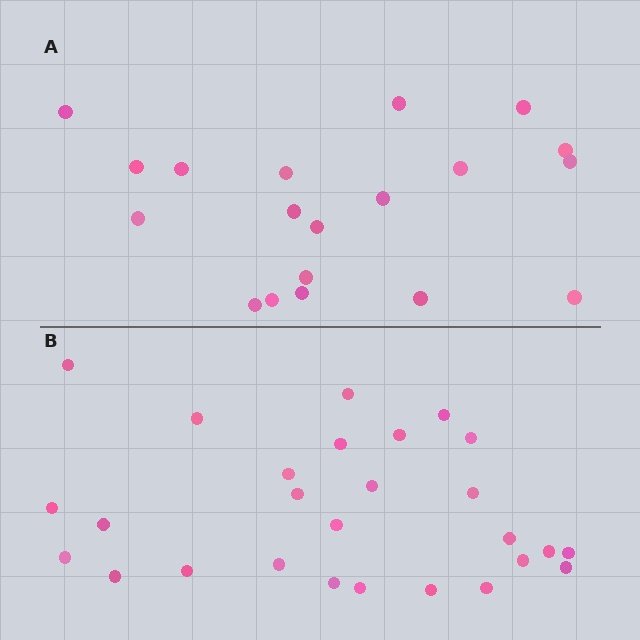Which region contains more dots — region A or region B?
Region B (the bottom region) has more dots.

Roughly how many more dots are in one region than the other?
Region B has roughly 8 or so more dots than region A.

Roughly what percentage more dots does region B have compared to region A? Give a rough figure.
About 40% more.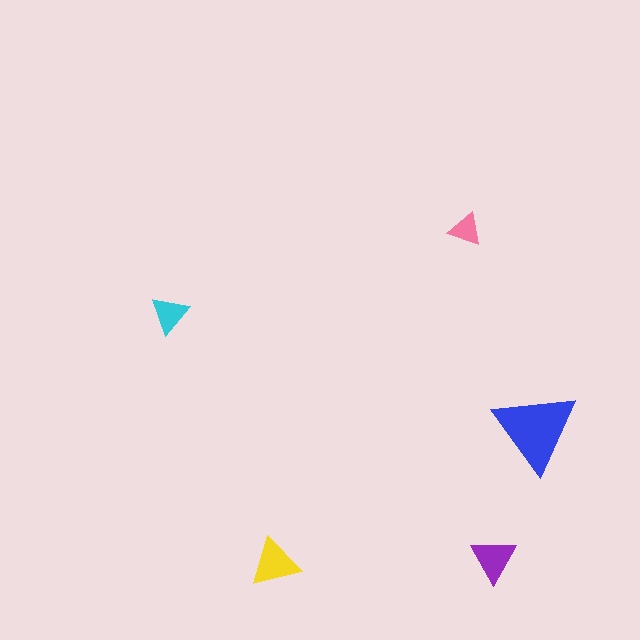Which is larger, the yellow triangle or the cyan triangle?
The yellow one.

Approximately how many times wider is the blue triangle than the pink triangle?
About 2.5 times wider.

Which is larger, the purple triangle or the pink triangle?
The purple one.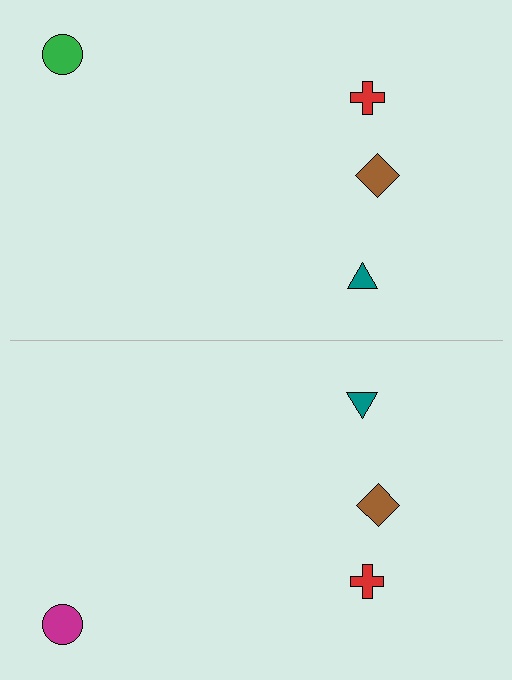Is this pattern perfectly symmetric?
No, the pattern is not perfectly symmetric. The magenta circle on the bottom side breaks the symmetry — its mirror counterpart is green.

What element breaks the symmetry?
The magenta circle on the bottom side breaks the symmetry — its mirror counterpart is green.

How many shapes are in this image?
There are 8 shapes in this image.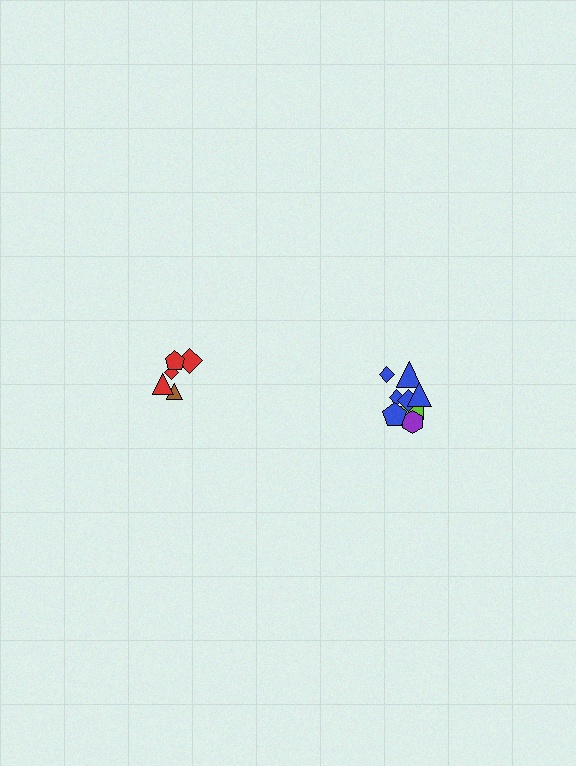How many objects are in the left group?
There are 5 objects.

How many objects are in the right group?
There are 8 objects.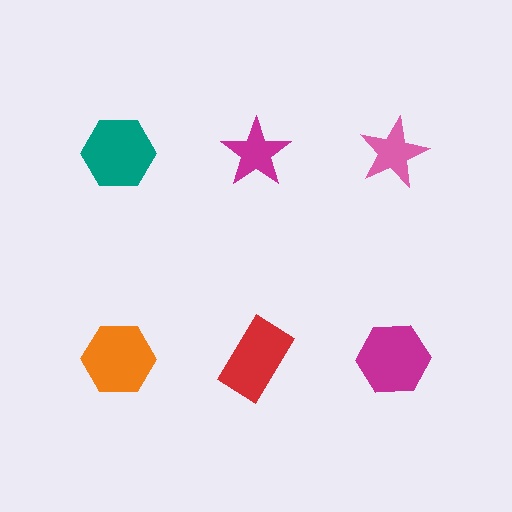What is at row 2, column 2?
A red rectangle.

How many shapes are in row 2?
3 shapes.